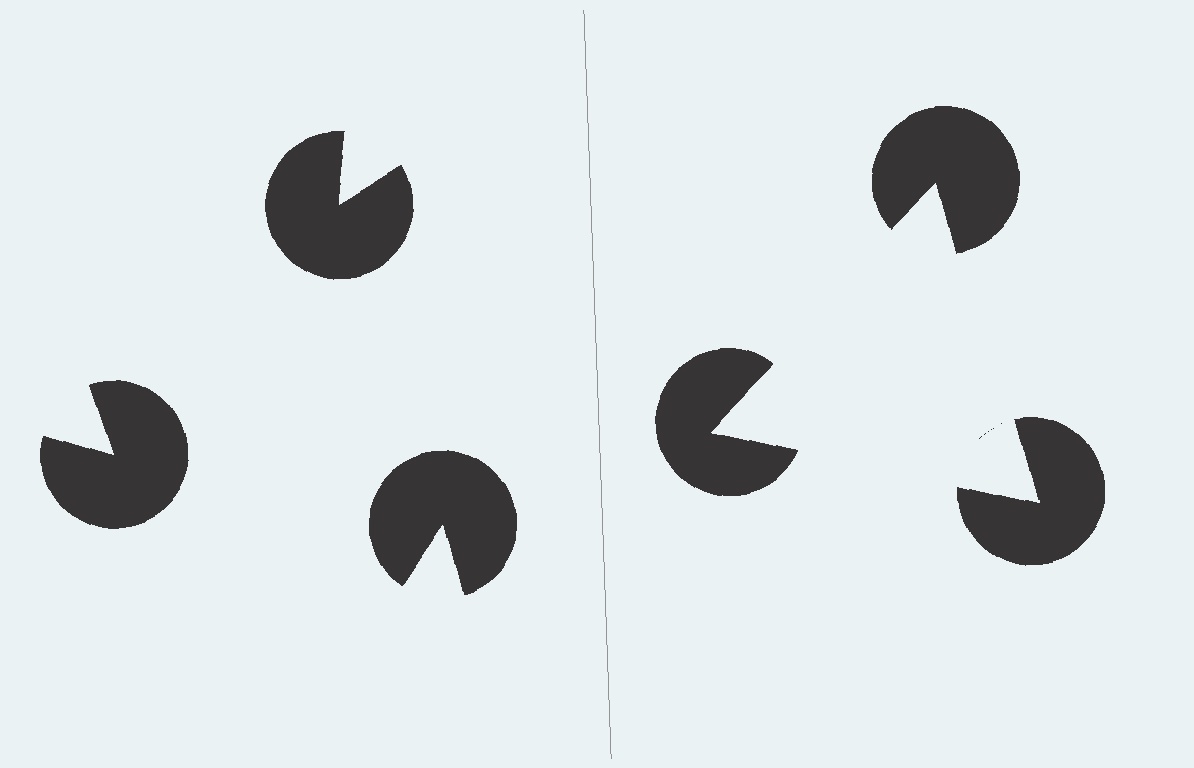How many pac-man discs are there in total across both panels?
6 — 3 on each side.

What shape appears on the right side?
An illusory triangle.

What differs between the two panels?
The pac-man discs are positioned identically on both sides; only the wedge orientations differ. On the right they align to a triangle; on the left they are misaligned.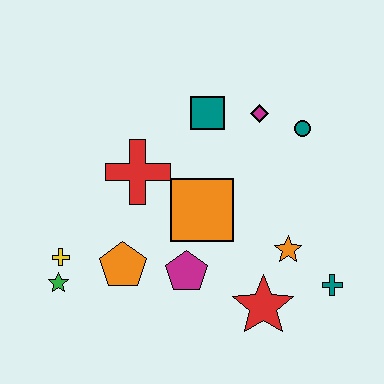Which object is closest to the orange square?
The magenta pentagon is closest to the orange square.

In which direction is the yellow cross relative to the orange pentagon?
The yellow cross is to the left of the orange pentagon.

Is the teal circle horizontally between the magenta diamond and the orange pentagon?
No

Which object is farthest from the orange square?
The green star is farthest from the orange square.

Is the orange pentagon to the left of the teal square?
Yes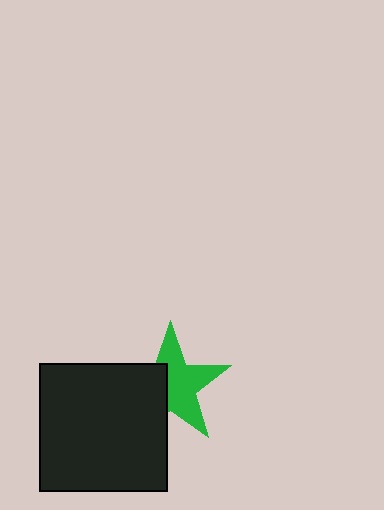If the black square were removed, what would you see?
You would see the complete green star.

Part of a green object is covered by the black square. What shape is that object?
It is a star.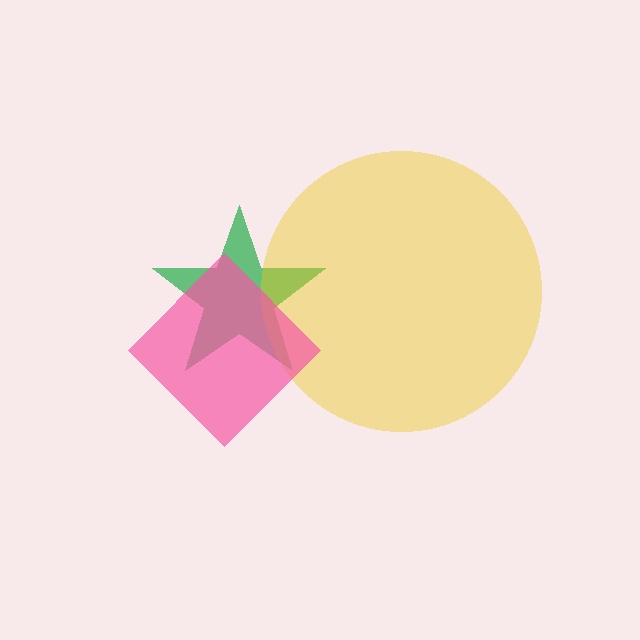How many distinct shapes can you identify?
There are 3 distinct shapes: a green star, a yellow circle, a pink diamond.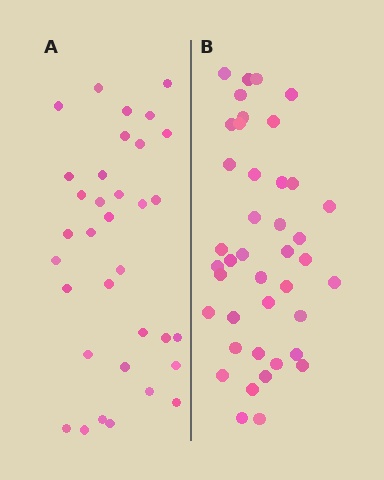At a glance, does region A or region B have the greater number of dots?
Region B (the right region) has more dots.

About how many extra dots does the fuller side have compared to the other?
Region B has roughly 8 or so more dots than region A.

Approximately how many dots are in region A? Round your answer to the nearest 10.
About 30 dots. (The exact count is 34, which rounds to 30.)